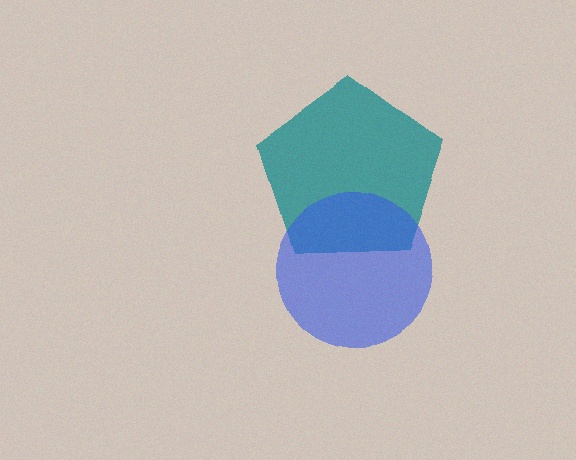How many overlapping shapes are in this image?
There are 2 overlapping shapes in the image.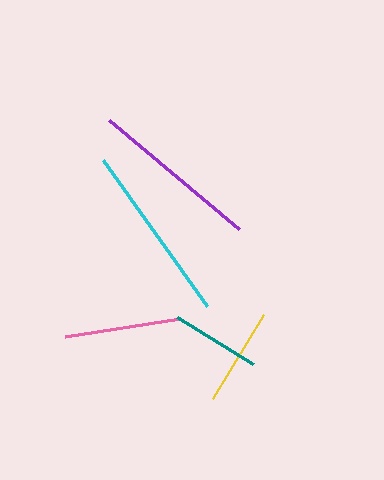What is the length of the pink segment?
The pink segment is approximately 117 pixels long.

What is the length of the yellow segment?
The yellow segment is approximately 98 pixels long.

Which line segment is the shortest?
The teal line is the shortest at approximately 89 pixels.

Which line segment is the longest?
The cyan line is the longest at approximately 179 pixels.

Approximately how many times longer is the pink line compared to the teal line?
The pink line is approximately 1.3 times the length of the teal line.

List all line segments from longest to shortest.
From longest to shortest: cyan, purple, pink, yellow, teal.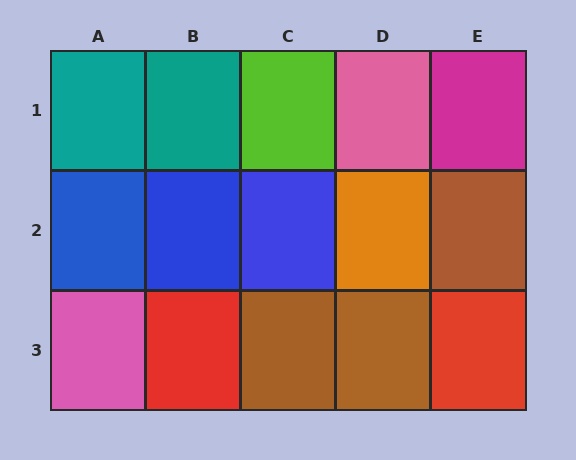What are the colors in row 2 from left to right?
Blue, blue, blue, orange, brown.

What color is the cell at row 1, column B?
Teal.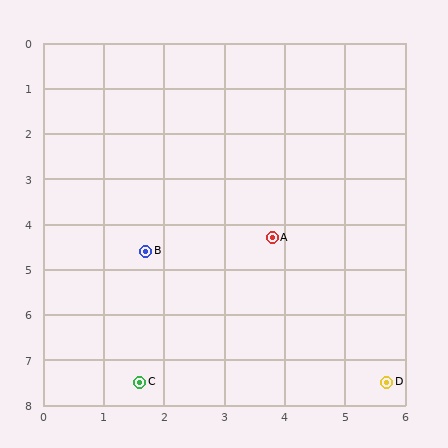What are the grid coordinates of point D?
Point D is at approximately (5.7, 7.5).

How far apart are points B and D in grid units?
Points B and D are about 4.9 grid units apart.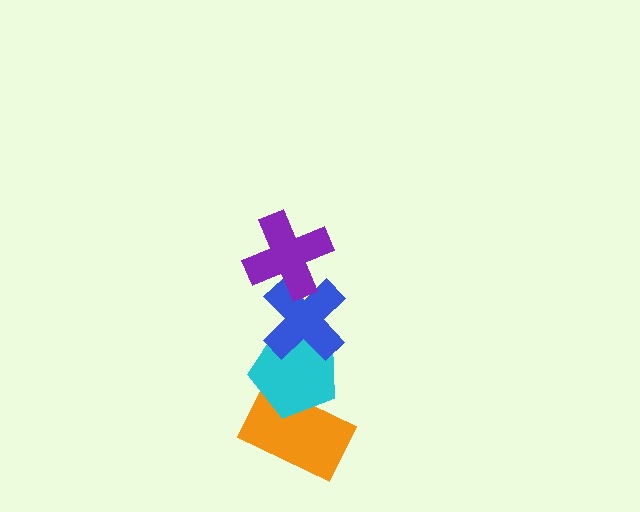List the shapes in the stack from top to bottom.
From top to bottom: the purple cross, the blue cross, the cyan pentagon, the orange rectangle.